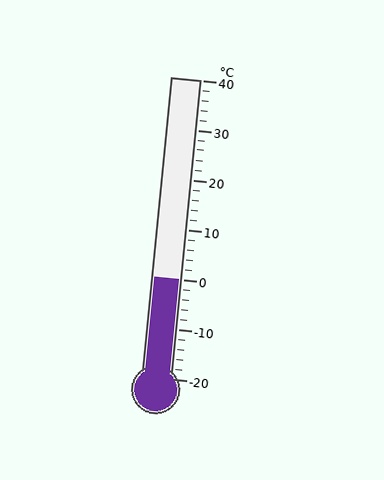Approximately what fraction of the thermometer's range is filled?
The thermometer is filled to approximately 35% of its range.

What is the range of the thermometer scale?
The thermometer scale ranges from -20°C to 40°C.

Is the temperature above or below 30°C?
The temperature is below 30°C.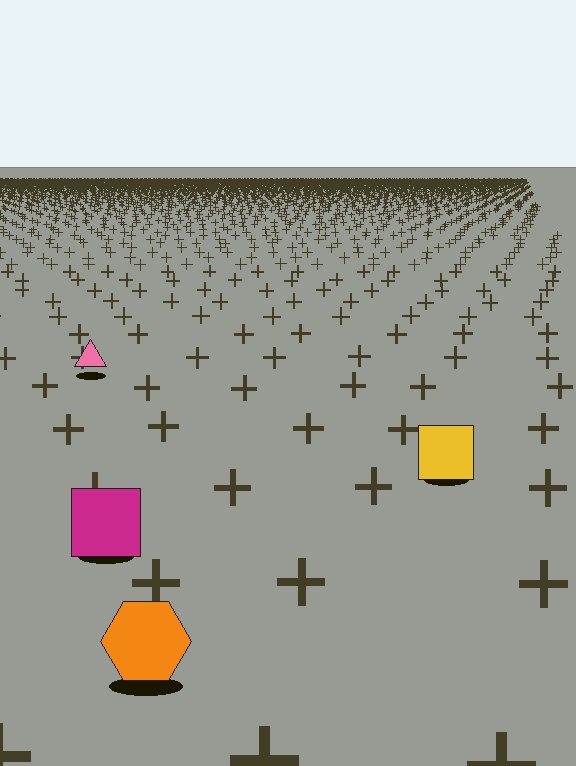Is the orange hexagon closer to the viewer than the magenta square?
Yes. The orange hexagon is closer — you can tell from the texture gradient: the ground texture is coarser near it.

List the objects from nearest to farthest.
From nearest to farthest: the orange hexagon, the magenta square, the yellow square, the pink triangle.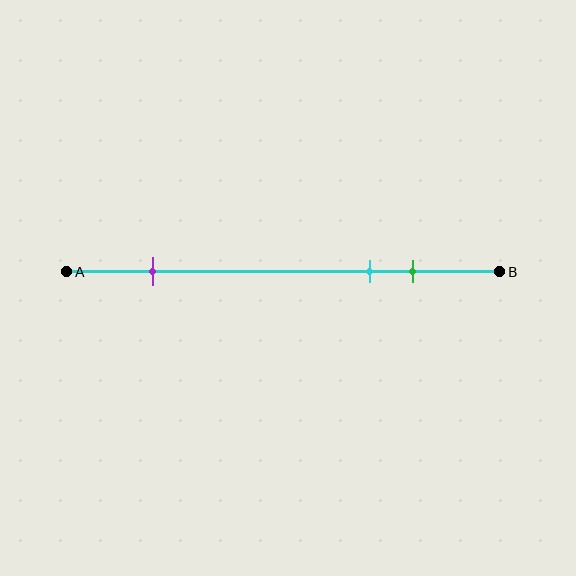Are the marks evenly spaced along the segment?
No, the marks are not evenly spaced.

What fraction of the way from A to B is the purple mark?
The purple mark is approximately 20% (0.2) of the way from A to B.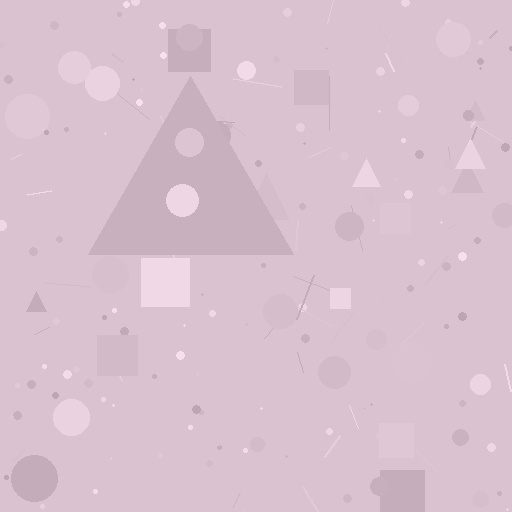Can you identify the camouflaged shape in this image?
The camouflaged shape is a triangle.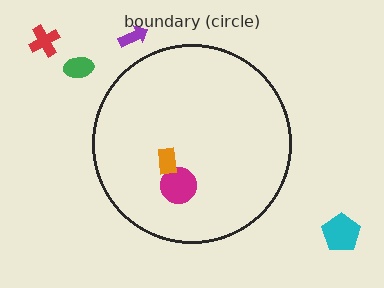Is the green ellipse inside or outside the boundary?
Outside.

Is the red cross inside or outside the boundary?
Outside.